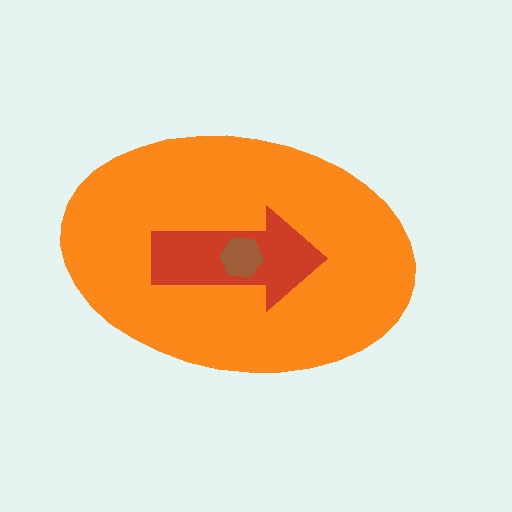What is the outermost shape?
The orange ellipse.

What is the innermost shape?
The brown hexagon.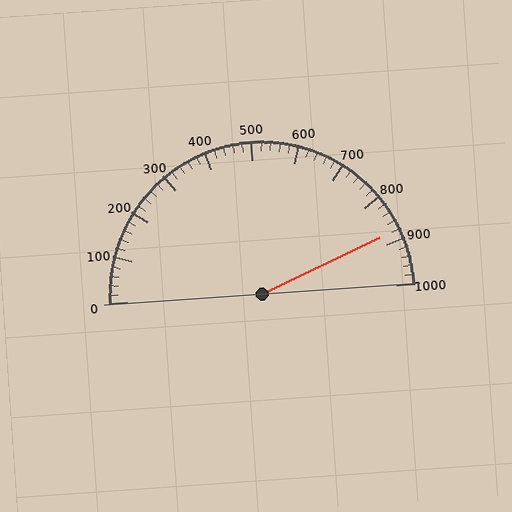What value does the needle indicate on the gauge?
The needle indicates approximately 880.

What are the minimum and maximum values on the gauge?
The gauge ranges from 0 to 1000.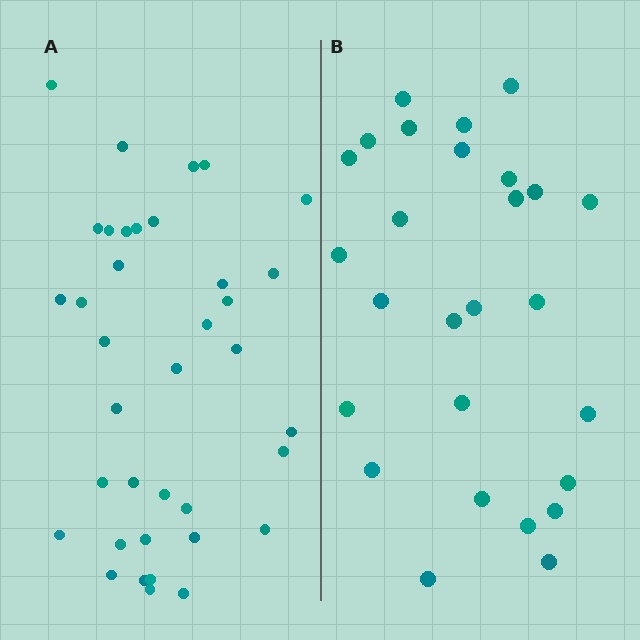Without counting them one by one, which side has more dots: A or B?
Region A (the left region) has more dots.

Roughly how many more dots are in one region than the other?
Region A has roughly 10 or so more dots than region B.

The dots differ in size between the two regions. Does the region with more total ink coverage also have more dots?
No. Region B has more total ink coverage because its dots are larger, but region A actually contains more individual dots. Total area can be misleading — the number of items is what matters here.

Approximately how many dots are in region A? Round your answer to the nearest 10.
About 40 dots. (The exact count is 37, which rounds to 40.)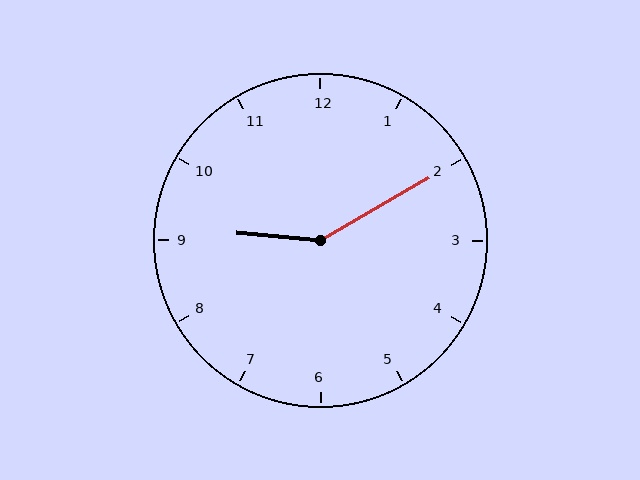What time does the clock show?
9:10.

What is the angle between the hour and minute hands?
Approximately 145 degrees.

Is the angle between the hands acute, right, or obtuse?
It is obtuse.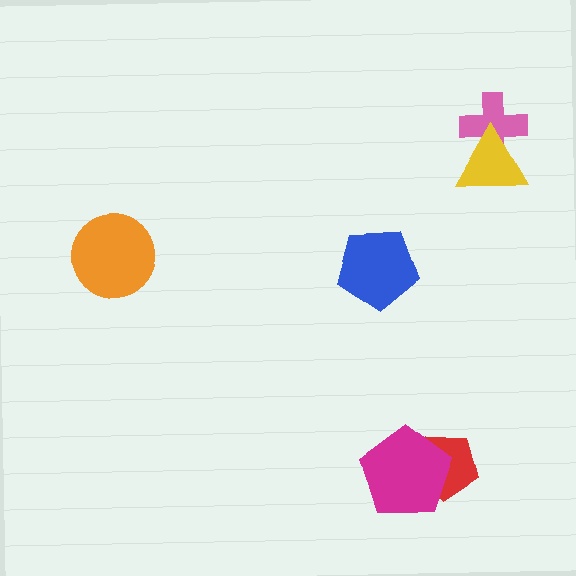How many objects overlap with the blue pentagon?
0 objects overlap with the blue pentagon.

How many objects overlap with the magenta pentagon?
1 object overlaps with the magenta pentagon.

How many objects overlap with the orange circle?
0 objects overlap with the orange circle.